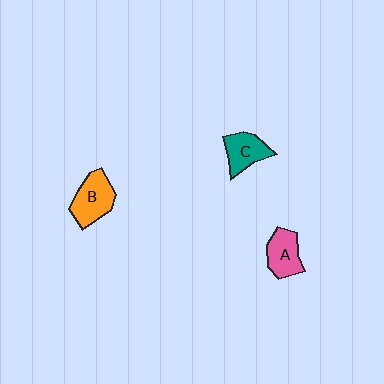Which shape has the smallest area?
Shape C (teal).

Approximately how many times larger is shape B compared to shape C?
Approximately 1.2 times.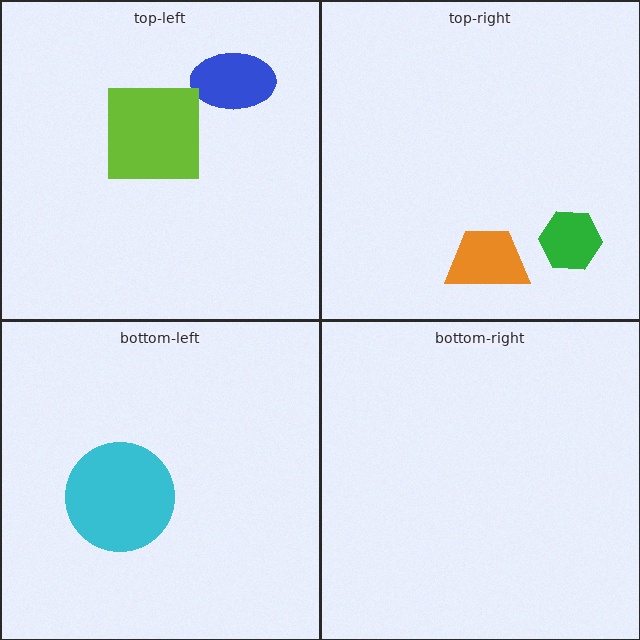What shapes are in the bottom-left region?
The cyan circle.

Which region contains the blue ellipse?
The top-left region.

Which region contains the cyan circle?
The bottom-left region.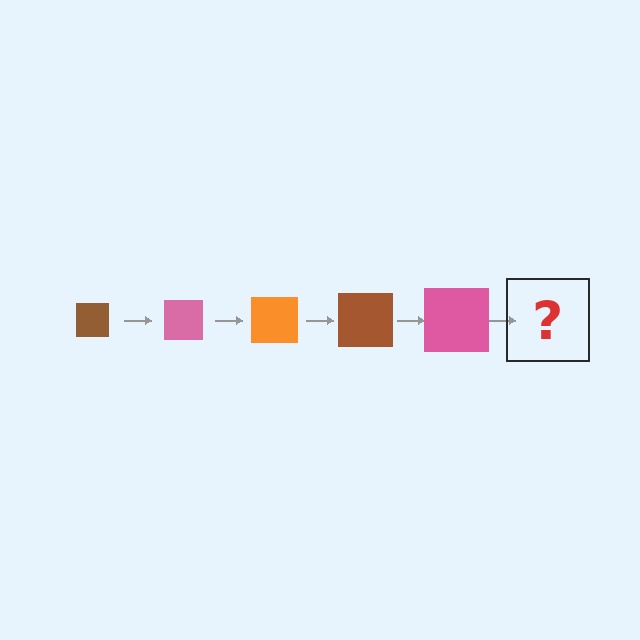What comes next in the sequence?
The next element should be an orange square, larger than the previous one.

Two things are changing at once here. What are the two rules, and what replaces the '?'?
The two rules are that the square grows larger each step and the color cycles through brown, pink, and orange. The '?' should be an orange square, larger than the previous one.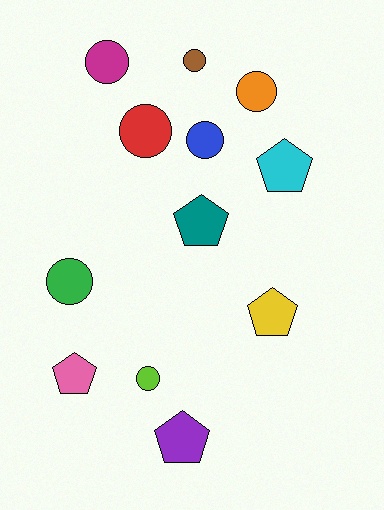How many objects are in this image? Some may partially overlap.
There are 12 objects.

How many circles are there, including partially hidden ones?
There are 7 circles.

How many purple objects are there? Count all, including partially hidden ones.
There is 1 purple object.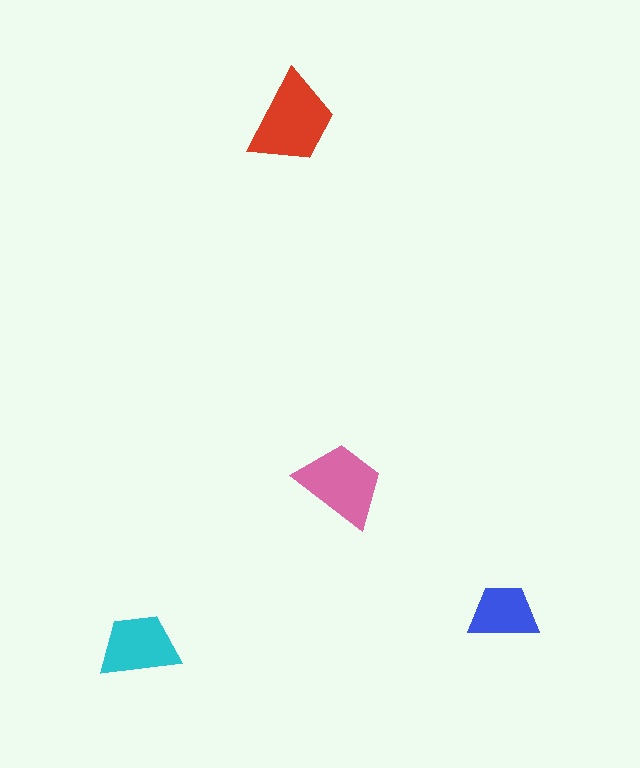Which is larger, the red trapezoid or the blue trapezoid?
The red one.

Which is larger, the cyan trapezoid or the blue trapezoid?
The cyan one.